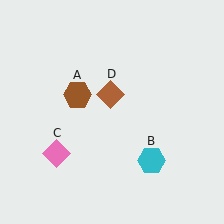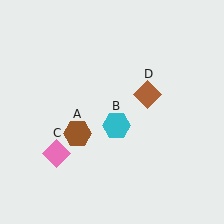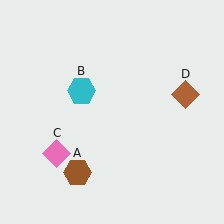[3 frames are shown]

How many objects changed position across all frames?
3 objects changed position: brown hexagon (object A), cyan hexagon (object B), brown diamond (object D).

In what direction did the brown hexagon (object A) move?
The brown hexagon (object A) moved down.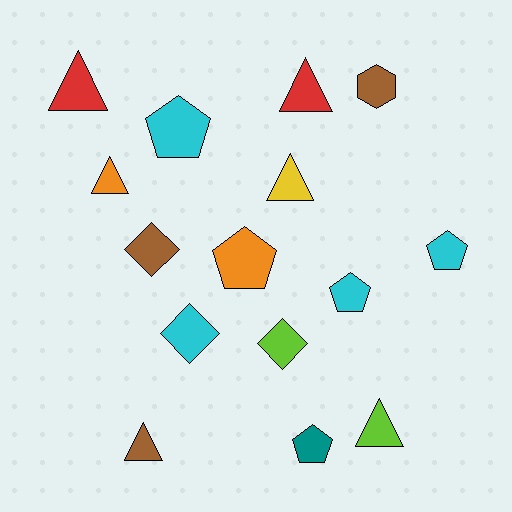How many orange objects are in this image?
There are 2 orange objects.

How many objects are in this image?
There are 15 objects.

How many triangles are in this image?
There are 6 triangles.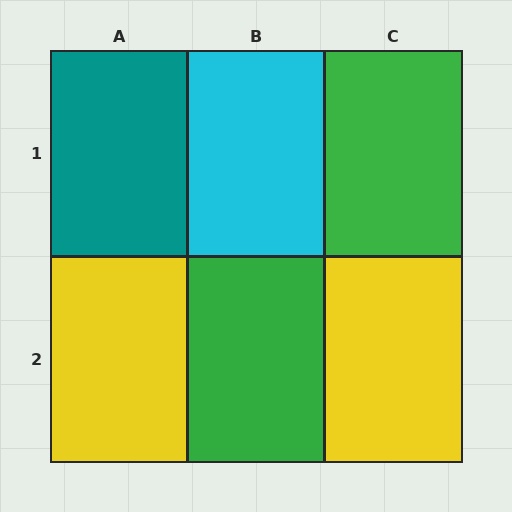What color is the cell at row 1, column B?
Cyan.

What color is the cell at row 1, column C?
Green.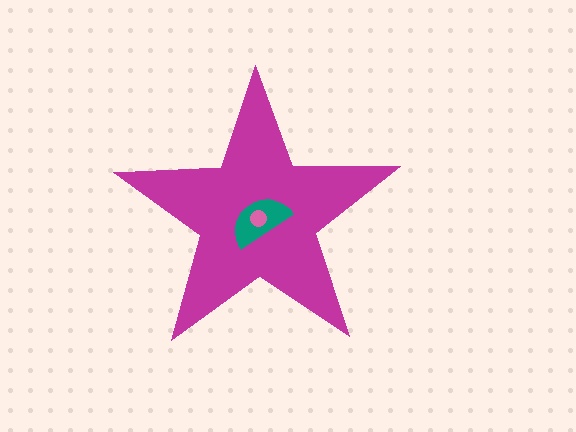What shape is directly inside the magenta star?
The teal semicircle.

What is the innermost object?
The pink circle.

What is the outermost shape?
The magenta star.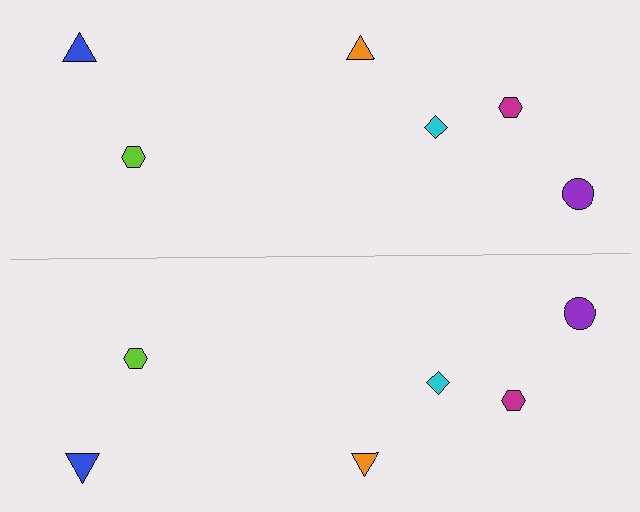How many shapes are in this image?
There are 12 shapes in this image.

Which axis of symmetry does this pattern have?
The pattern has a horizontal axis of symmetry running through the center of the image.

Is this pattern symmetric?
Yes, this pattern has bilateral (reflection) symmetry.